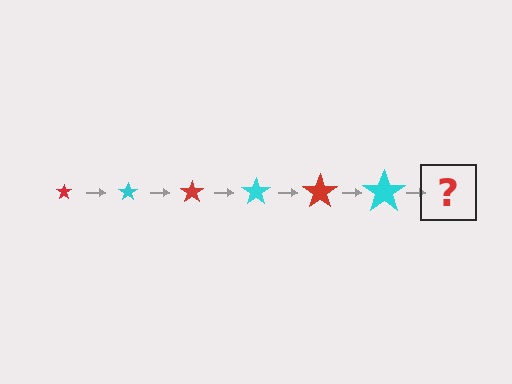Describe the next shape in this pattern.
It should be a red star, larger than the previous one.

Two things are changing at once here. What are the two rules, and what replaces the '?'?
The two rules are that the star grows larger each step and the color cycles through red and cyan. The '?' should be a red star, larger than the previous one.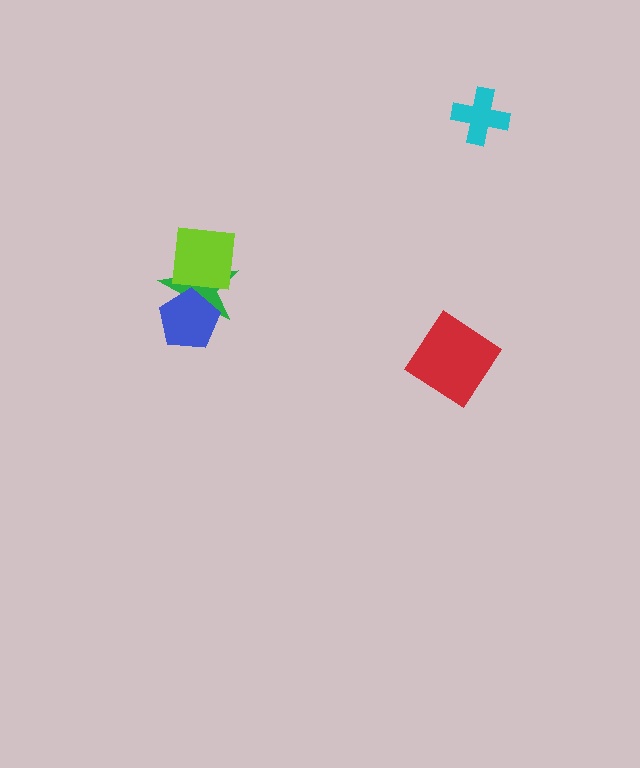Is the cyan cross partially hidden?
No, no other shape covers it.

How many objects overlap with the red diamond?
0 objects overlap with the red diamond.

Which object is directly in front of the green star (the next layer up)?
The blue pentagon is directly in front of the green star.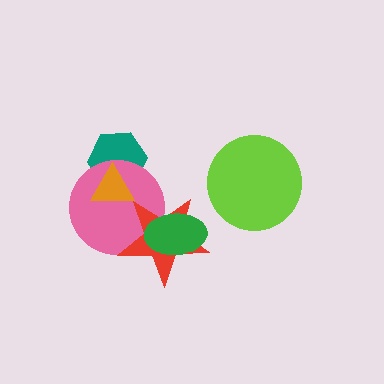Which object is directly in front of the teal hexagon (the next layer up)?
The pink circle is directly in front of the teal hexagon.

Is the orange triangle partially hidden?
No, no other shape covers it.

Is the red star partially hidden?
Yes, it is partially covered by another shape.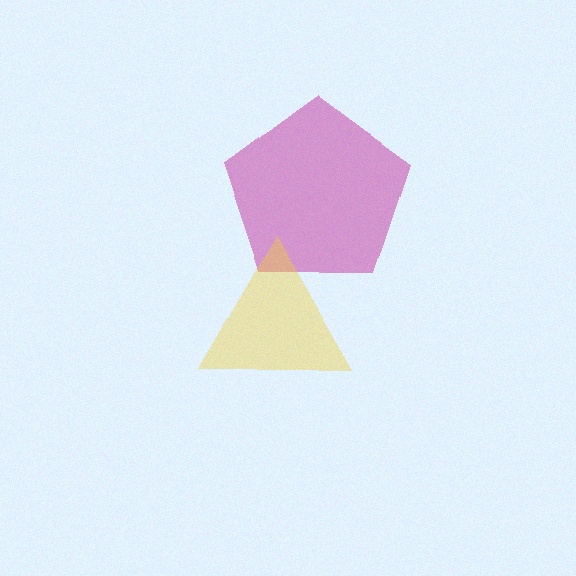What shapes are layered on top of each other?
The layered shapes are: a magenta pentagon, a yellow triangle.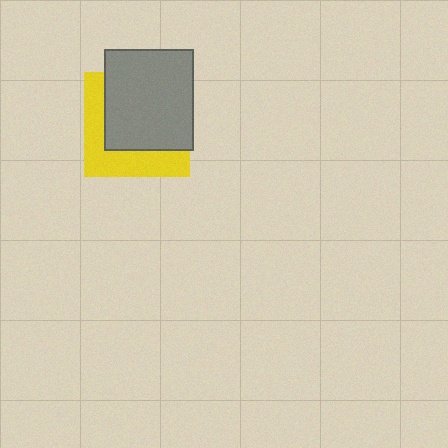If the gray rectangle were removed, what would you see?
You would see the complete yellow square.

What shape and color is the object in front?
The object in front is a gray rectangle.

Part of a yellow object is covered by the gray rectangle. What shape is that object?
It is a square.